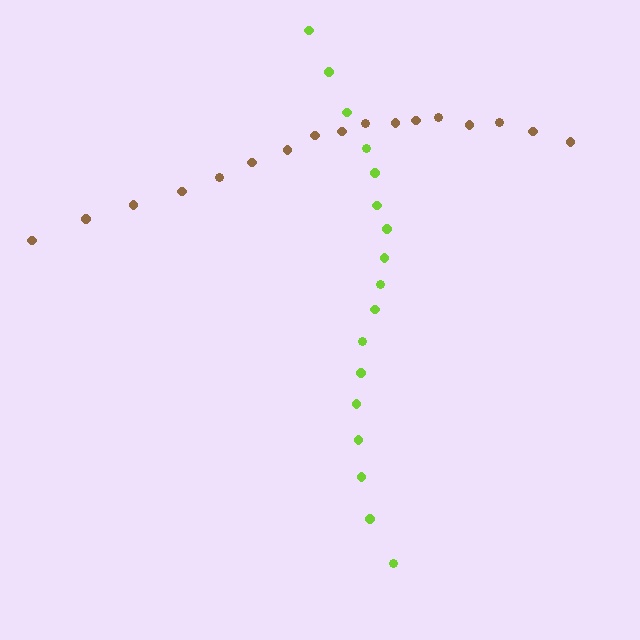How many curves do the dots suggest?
There are 2 distinct paths.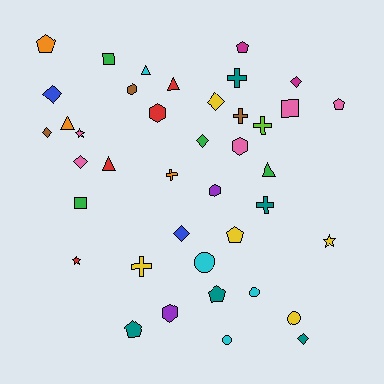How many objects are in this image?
There are 40 objects.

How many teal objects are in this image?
There are 5 teal objects.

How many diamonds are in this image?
There are 8 diamonds.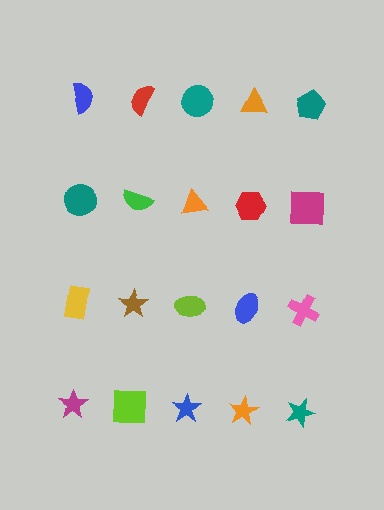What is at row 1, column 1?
A blue semicircle.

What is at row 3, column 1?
A yellow rectangle.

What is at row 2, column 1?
A teal circle.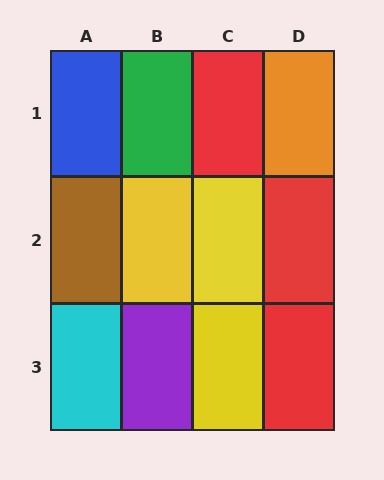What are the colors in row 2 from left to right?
Brown, yellow, yellow, red.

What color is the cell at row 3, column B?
Purple.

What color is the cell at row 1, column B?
Green.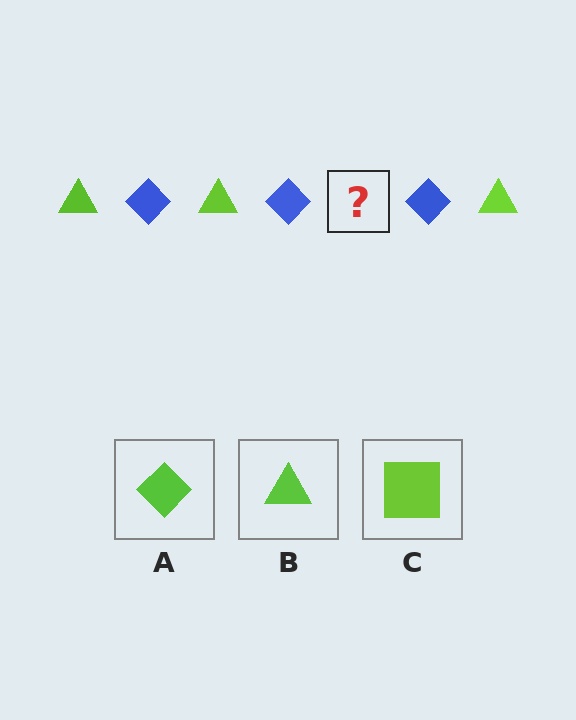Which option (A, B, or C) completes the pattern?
B.